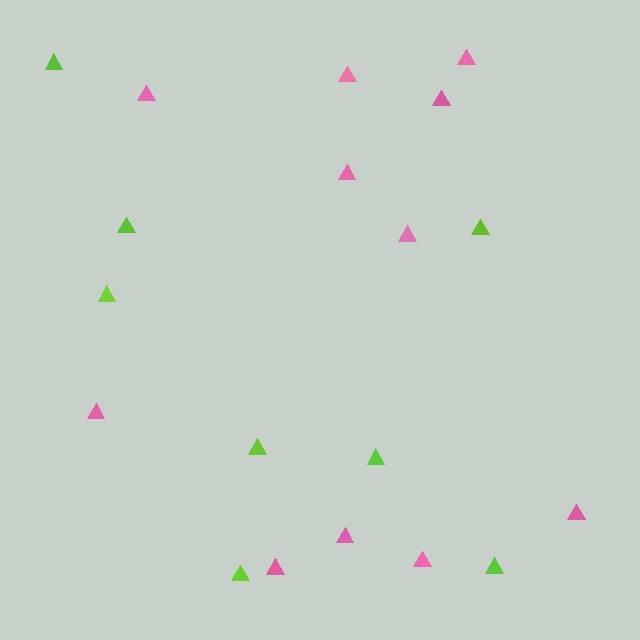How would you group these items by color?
There are 2 groups: one group of pink triangles (11) and one group of lime triangles (8).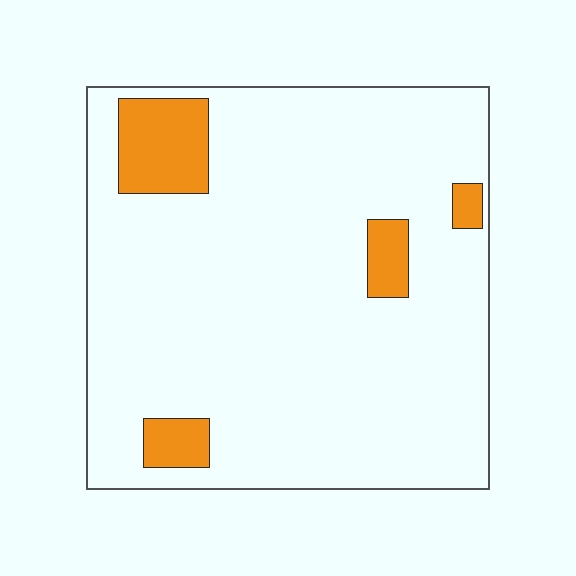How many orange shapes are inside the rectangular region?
4.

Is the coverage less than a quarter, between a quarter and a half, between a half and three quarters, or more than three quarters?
Less than a quarter.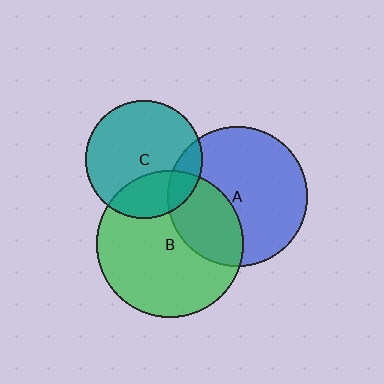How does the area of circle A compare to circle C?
Approximately 1.4 times.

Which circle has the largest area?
Circle B (green).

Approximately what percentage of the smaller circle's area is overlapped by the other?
Approximately 15%.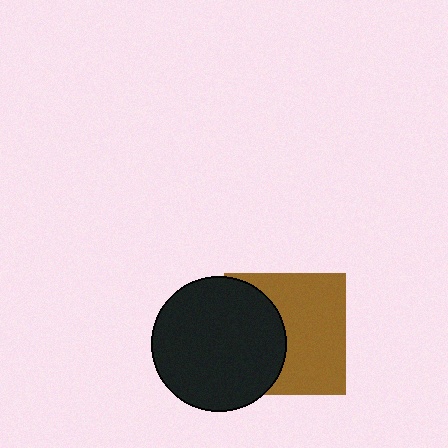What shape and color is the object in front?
The object in front is a black circle.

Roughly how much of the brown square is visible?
About half of it is visible (roughly 58%).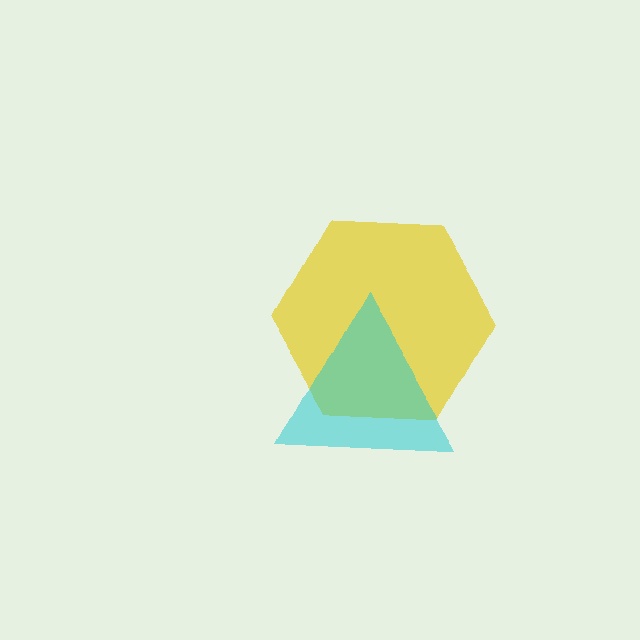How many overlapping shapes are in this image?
There are 2 overlapping shapes in the image.